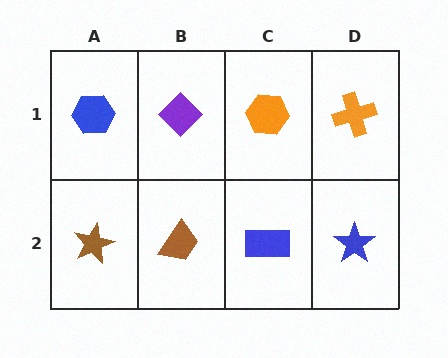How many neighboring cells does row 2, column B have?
3.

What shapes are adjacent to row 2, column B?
A purple diamond (row 1, column B), a brown star (row 2, column A), a blue rectangle (row 2, column C).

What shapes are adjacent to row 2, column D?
An orange cross (row 1, column D), a blue rectangle (row 2, column C).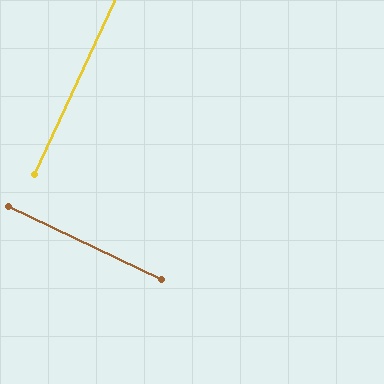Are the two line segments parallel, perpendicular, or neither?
Perpendicular — they meet at approximately 89°.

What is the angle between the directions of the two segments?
Approximately 89 degrees.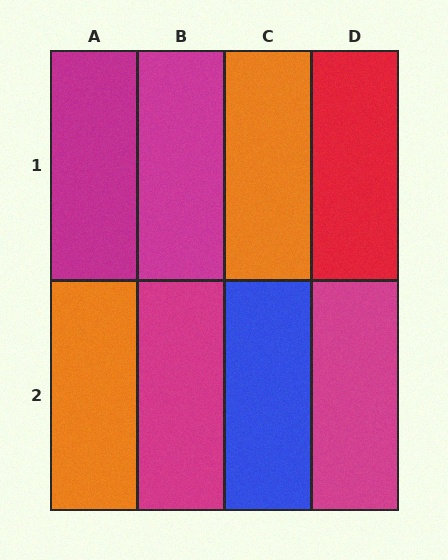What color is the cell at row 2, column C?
Blue.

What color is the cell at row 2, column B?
Magenta.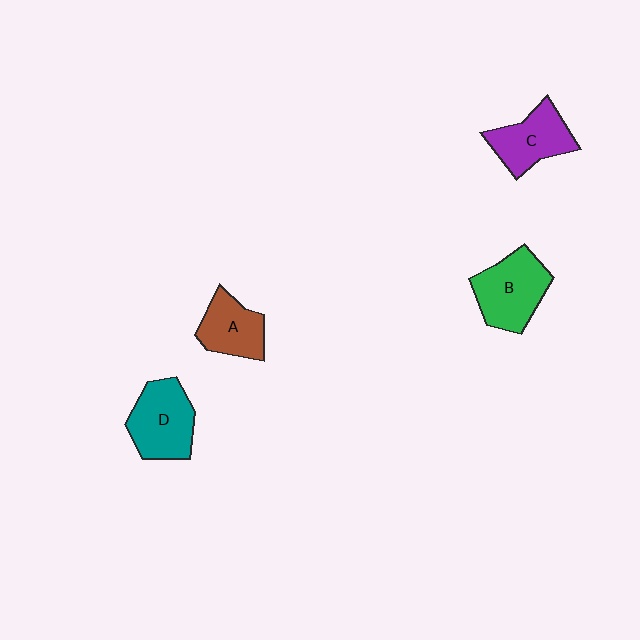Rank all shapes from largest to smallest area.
From largest to smallest: B (green), D (teal), C (purple), A (brown).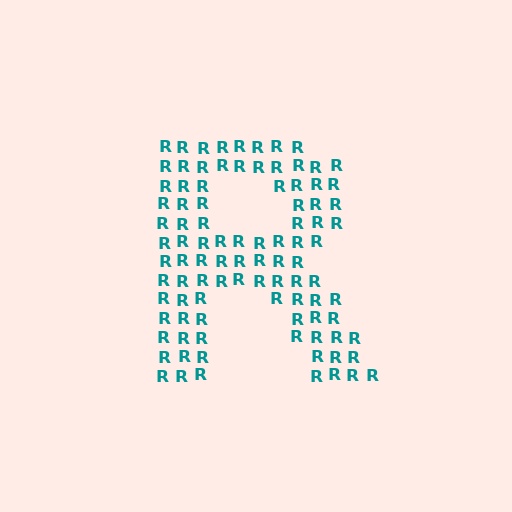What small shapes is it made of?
It is made of small letter R's.